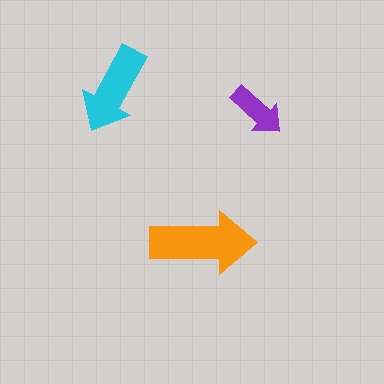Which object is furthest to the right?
The purple arrow is rightmost.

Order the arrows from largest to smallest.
the orange one, the cyan one, the purple one.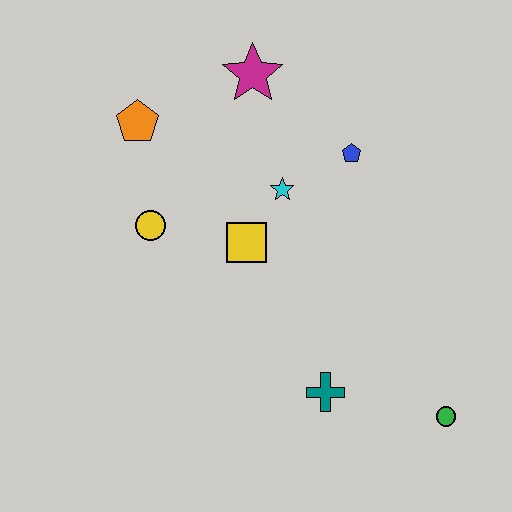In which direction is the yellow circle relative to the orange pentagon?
The yellow circle is below the orange pentagon.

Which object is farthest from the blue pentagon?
The green circle is farthest from the blue pentagon.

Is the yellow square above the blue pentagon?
No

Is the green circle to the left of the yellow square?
No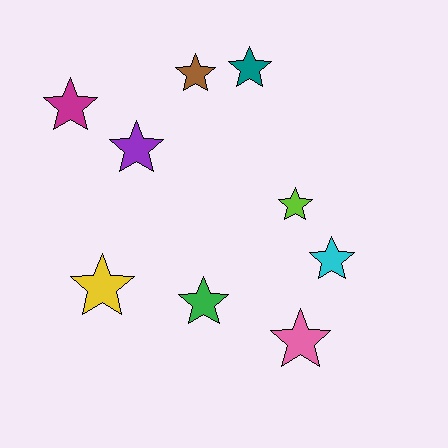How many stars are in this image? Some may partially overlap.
There are 9 stars.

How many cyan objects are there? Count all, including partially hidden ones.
There is 1 cyan object.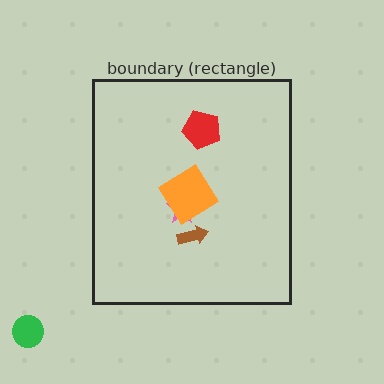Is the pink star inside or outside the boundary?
Inside.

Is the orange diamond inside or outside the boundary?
Inside.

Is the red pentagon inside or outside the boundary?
Inside.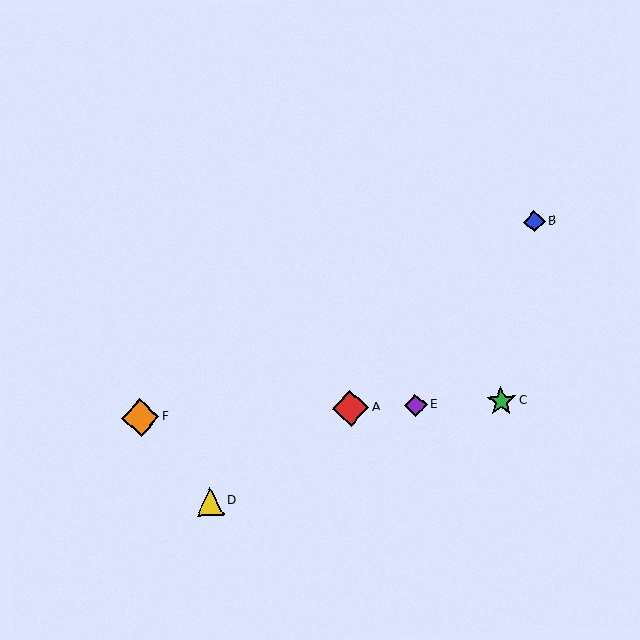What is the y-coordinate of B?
Object B is at y≈221.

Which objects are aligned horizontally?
Objects A, C, E, F are aligned horizontally.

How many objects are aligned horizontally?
4 objects (A, C, E, F) are aligned horizontally.